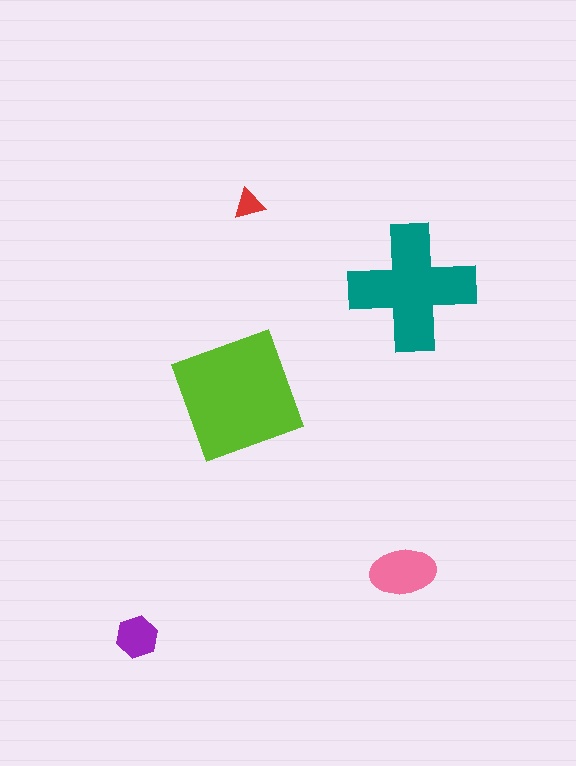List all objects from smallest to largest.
The red triangle, the purple hexagon, the pink ellipse, the teal cross, the lime square.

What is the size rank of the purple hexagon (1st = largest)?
4th.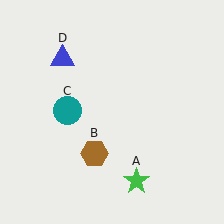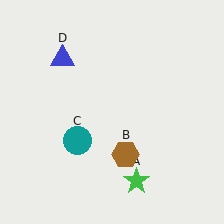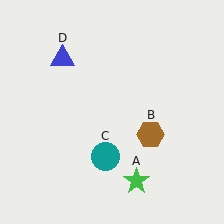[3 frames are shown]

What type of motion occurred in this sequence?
The brown hexagon (object B), teal circle (object C) rotated counterclockwise around the center of the scene.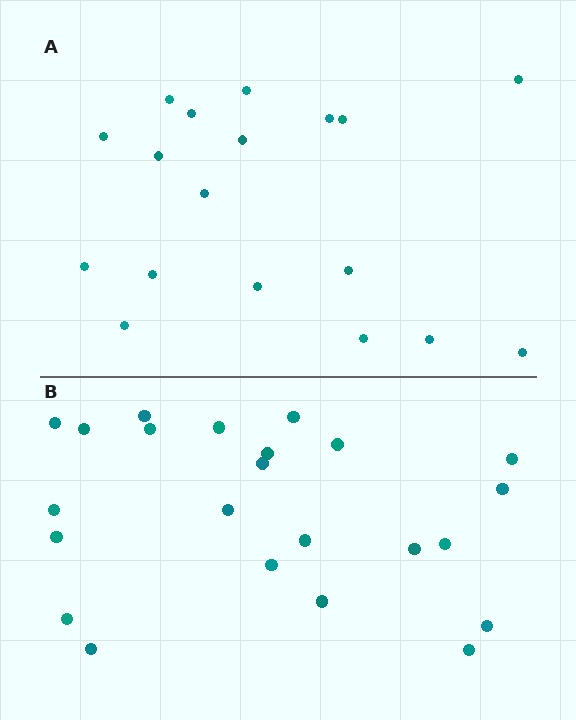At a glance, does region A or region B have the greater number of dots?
Region B (the bottom region) has more dots.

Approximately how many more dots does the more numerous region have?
Region B has about 5 more dots than region A.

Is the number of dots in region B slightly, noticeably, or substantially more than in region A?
Region B has noticeably more, but not dramatically so. The ratio is roughly 1.3 to 1.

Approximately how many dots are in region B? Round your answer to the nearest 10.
About 20 dots. (The exact count is 23, which rounds to 20.)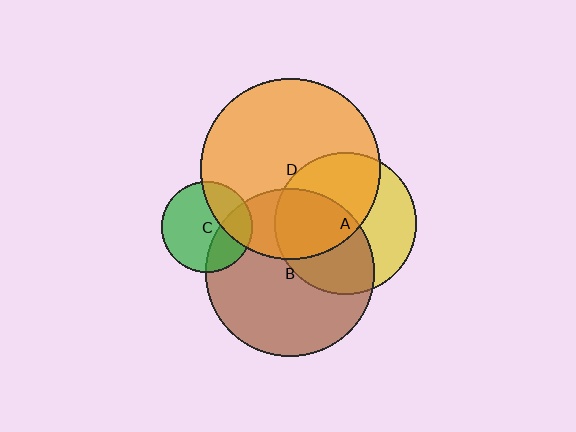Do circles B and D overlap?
Yes.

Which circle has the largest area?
Circle D (orange).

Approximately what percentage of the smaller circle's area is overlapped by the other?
Approximately 30%.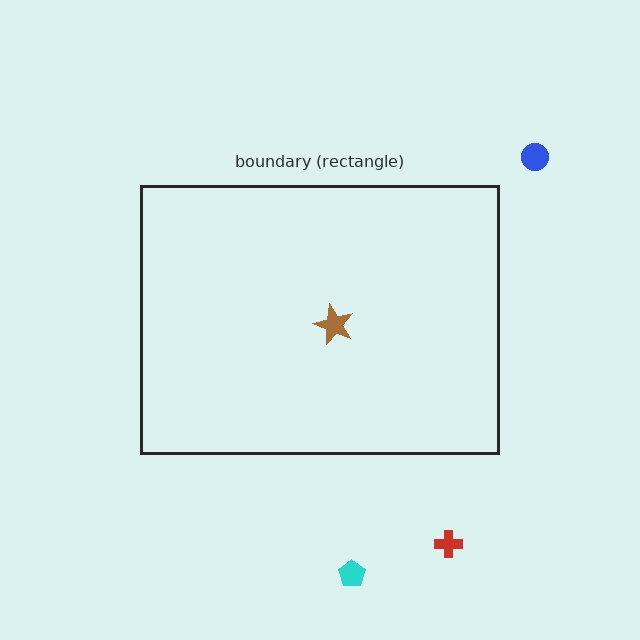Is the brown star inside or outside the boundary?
Inside.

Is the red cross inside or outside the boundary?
Outside.